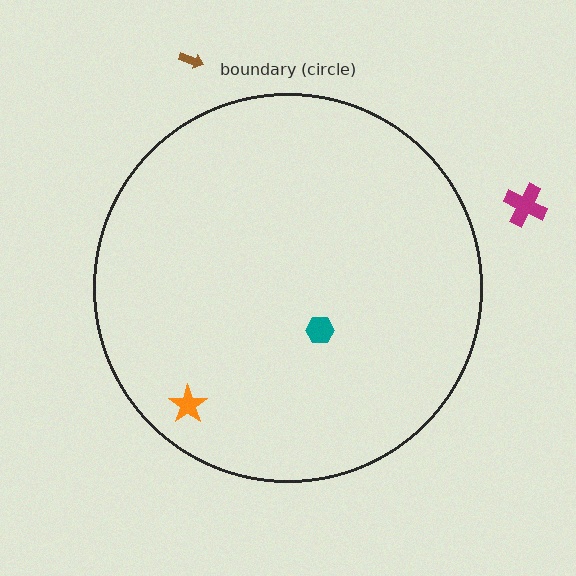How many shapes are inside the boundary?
2 inside, 2 outside.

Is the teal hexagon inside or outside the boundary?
Inside.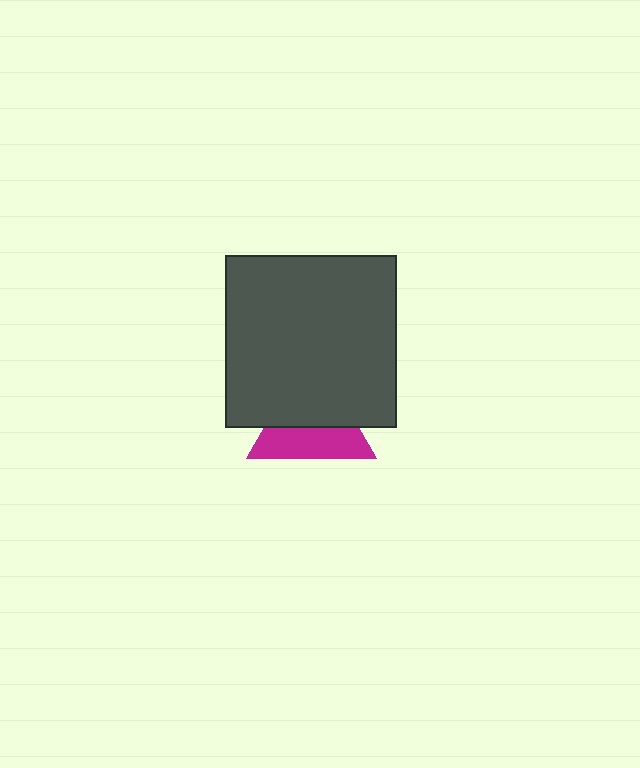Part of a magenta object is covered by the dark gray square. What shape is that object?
It is a triangle.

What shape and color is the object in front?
The object in front is a dark gray square.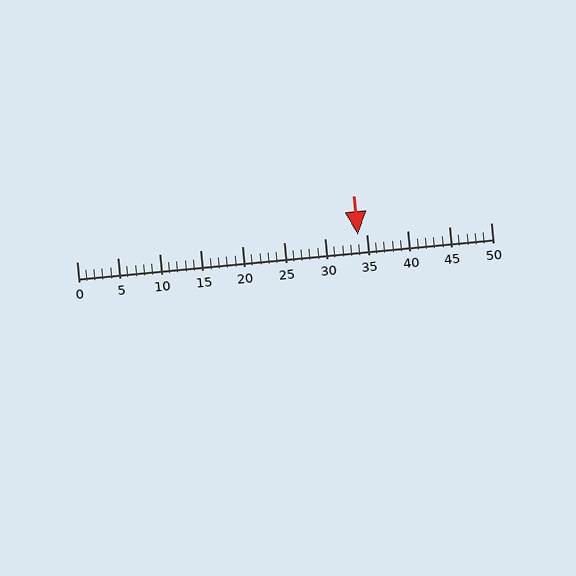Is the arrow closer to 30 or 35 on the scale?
The arrow is closer to 35.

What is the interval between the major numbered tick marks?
The major tick marks are spaced 5 units apart.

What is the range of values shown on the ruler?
The ruler shows values from 0 to 50.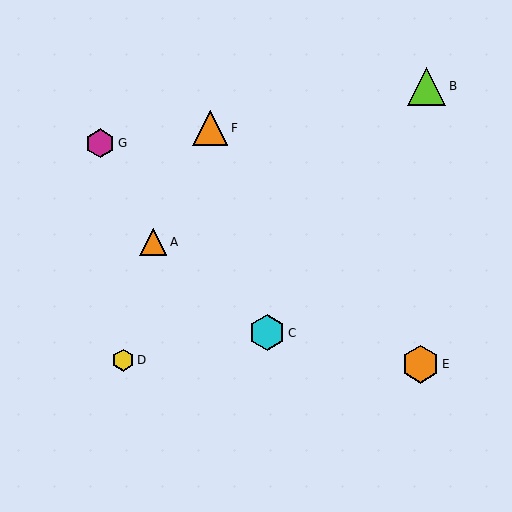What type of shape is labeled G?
Shape G is a magenta hexagon.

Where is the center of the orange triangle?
The center of the orange triangle is at (210, 128).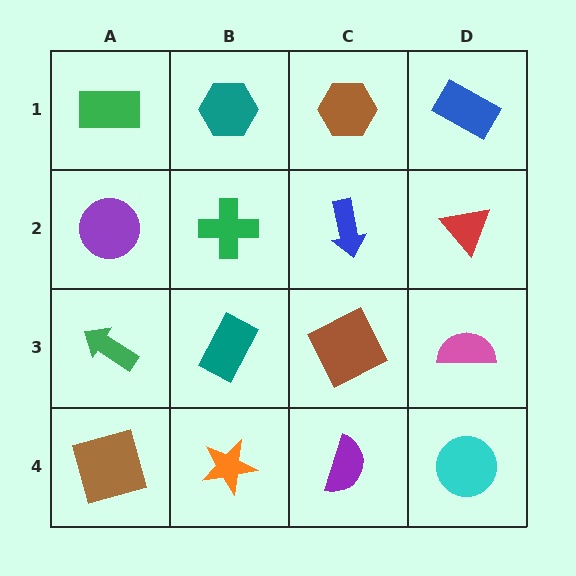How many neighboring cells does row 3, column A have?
3.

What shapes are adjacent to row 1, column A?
A purple circle (row 2, column A), a teal hexagon (row 1, column B).